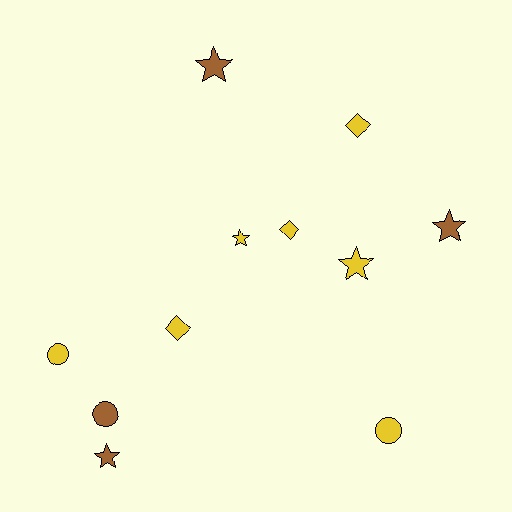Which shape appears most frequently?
Star, with 5 objects.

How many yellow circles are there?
There are 2 yellow circles.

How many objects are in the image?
There are 11 objects.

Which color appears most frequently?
Yellow, with 7 objects.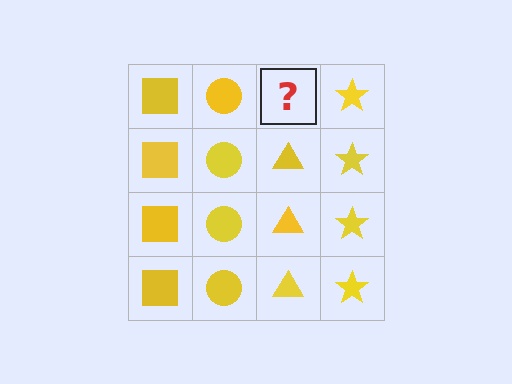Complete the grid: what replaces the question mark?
The question mark should be replaced with a yellow triangle.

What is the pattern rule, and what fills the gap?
The rule is that each column has a consistent shape. The gap should be filled with a yellow triangle.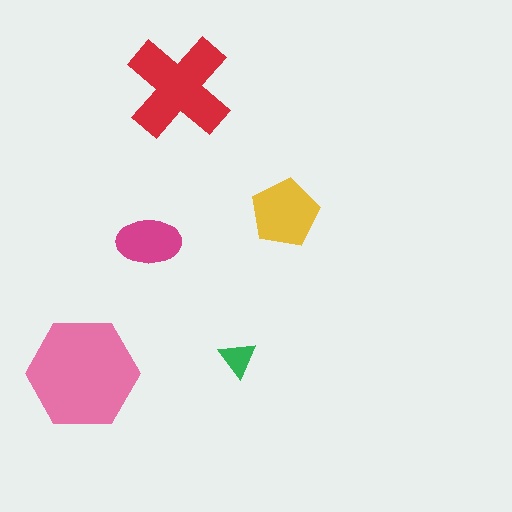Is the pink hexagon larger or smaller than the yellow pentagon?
Larger.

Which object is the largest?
The pink hexagon.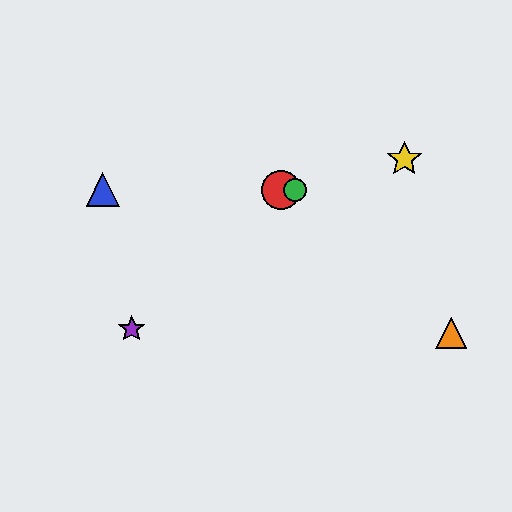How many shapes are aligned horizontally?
3 shapes (the red circle, the blue triangle, the green circle) are aligned horizontally.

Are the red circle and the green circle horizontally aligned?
Yes, both are at y≈190.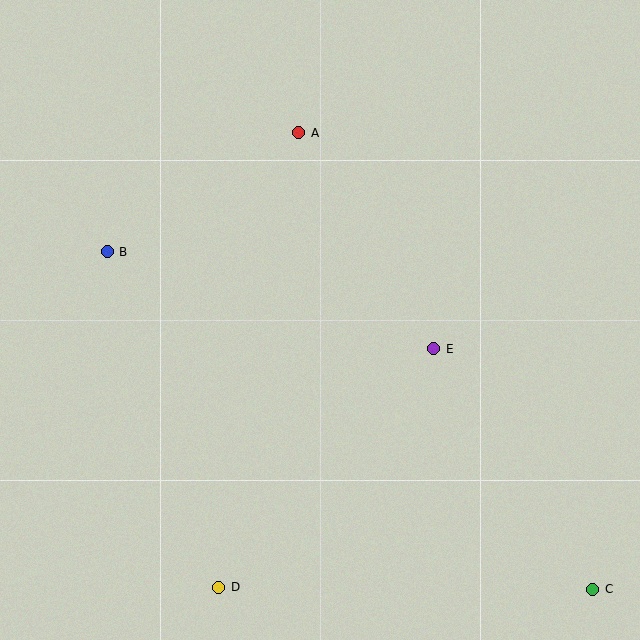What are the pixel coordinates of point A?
Point A is at (299, 133).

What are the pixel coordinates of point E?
Point E is at (434, 349).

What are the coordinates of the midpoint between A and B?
The midpoint between A and B is at (203, 192).